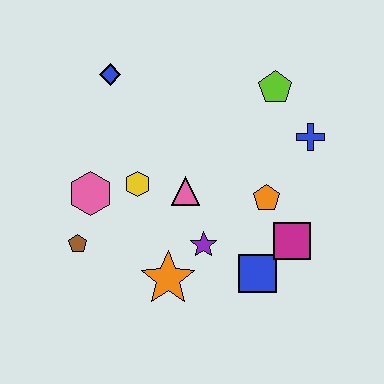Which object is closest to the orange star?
The purple star is closest to the orange star.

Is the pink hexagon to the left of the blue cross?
Yes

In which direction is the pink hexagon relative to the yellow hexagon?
The pink hexagon is to the left of the yellow hexagon.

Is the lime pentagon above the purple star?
Yes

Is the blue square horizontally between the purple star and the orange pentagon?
Yes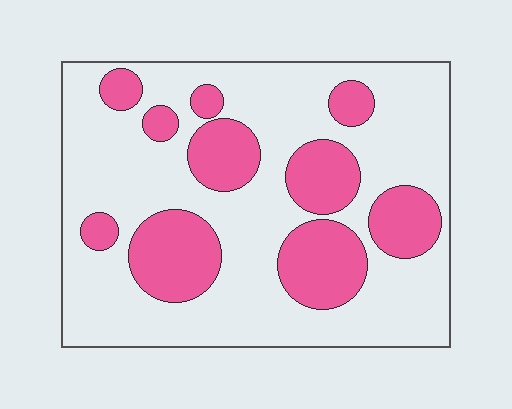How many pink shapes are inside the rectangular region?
10.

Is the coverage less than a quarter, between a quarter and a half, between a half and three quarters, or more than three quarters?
Between a quarter and a half.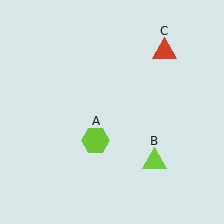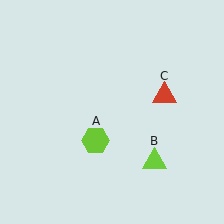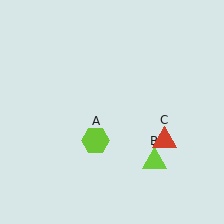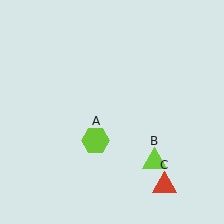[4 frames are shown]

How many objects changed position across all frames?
1 object changed position: red triangle (object C).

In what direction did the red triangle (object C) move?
The red triangle (object C) moved down.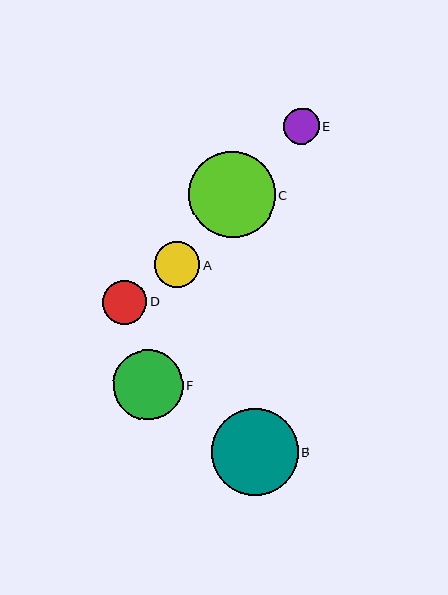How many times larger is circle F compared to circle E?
Circle F is approximately 1.9 times the size of circle E.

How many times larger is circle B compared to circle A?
Circle B is approximately 1.9 times the size of circle A.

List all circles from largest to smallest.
From largest to smallest: B, C, F, A, D, E.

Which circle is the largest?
Circle B is the largest with a size of approximately 87 pixels.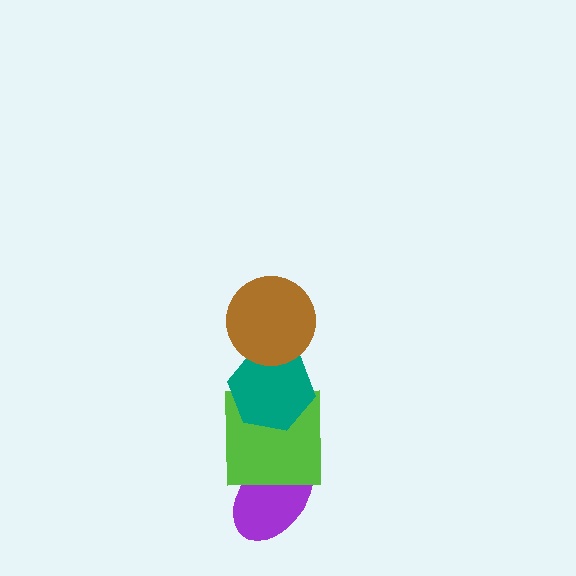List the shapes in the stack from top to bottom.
From top to bottom: the brown circle, the teal hexagon, the lime square, the purple ellipse.